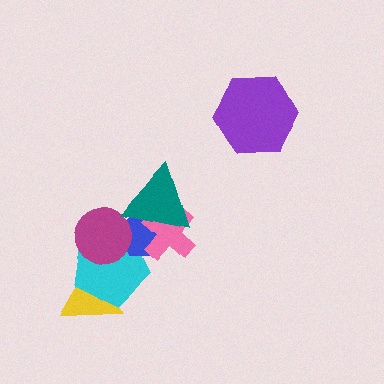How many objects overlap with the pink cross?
2 objects overlap with the pink cross.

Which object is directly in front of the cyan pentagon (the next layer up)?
The blue pentagon is directly in front of the cyan pentagon.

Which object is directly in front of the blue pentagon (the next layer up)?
The pink cross is directly in front of the blue pentagon.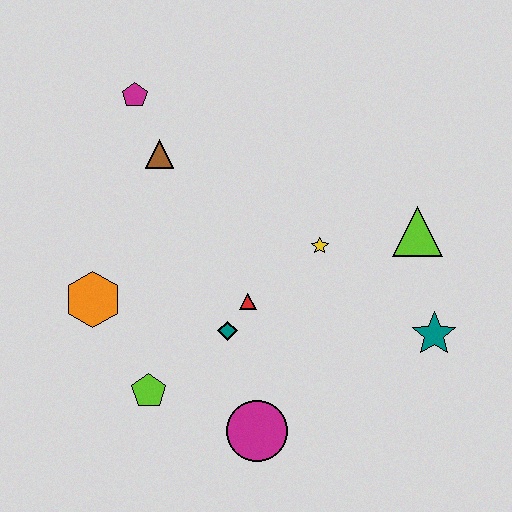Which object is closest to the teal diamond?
The red triangle is closest to the teal diamond.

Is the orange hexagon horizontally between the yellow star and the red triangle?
No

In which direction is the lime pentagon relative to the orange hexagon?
The lime pentagon is below the orange hexagon.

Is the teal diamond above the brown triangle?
No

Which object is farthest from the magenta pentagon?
The teal star is farthest from the magenta pentagon.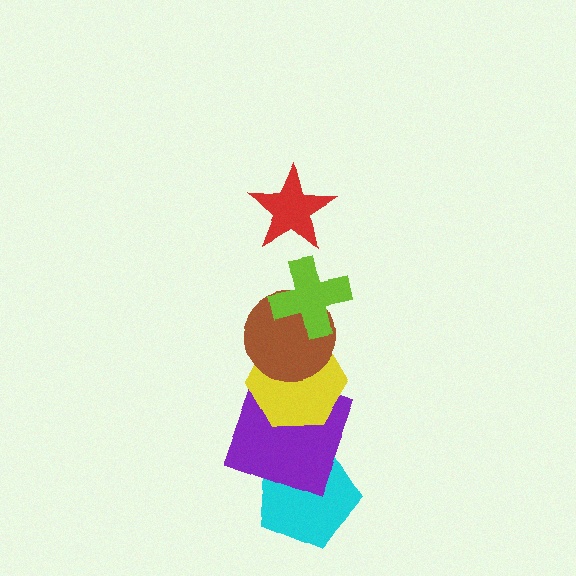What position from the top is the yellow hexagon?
The yellow hexagon is 4th from the top.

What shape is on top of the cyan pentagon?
The purple square is on top of the cyan pentagon.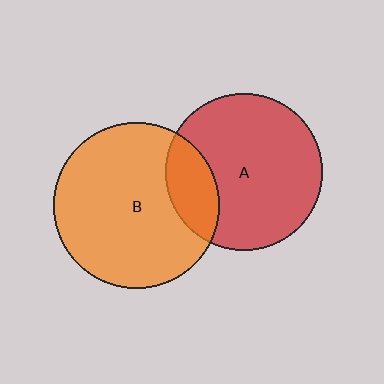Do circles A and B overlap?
Yes.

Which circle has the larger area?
Circle B (orange).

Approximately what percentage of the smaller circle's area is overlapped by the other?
Approximately 20%.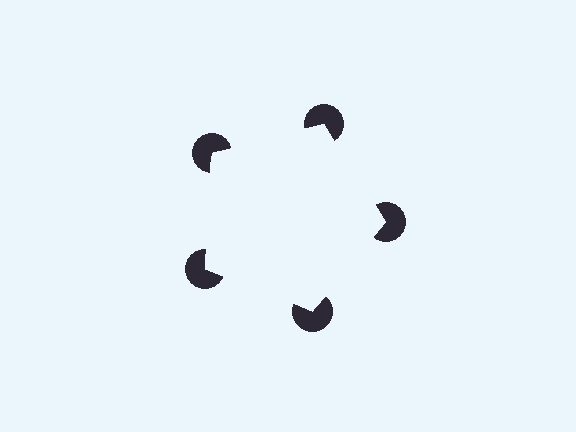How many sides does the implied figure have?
5 sides.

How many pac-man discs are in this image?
There are 5 — one at each vertex of the illusory pentagon.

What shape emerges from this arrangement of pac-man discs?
An illusory pentagon — its edges are inferred from the aligned wedge cuts in the pac-man discs, not physically drawn.